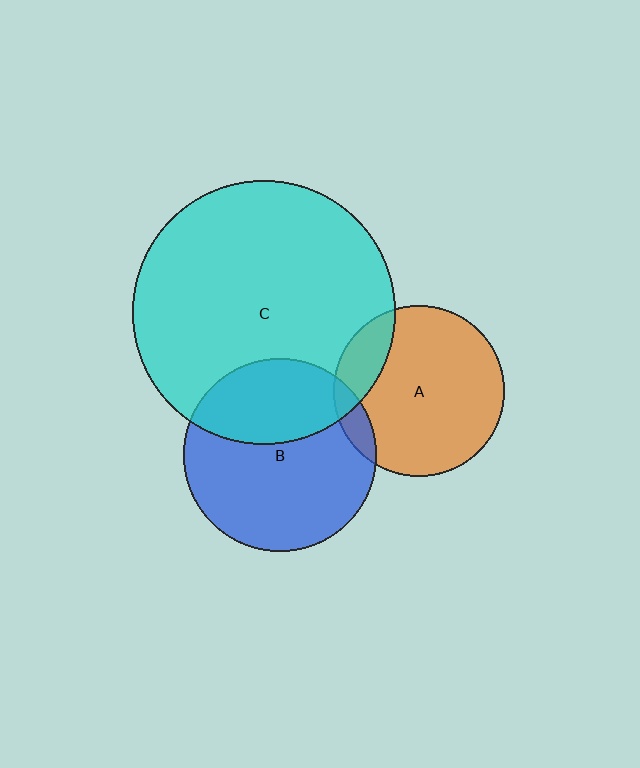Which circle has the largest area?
Circle C (cyan).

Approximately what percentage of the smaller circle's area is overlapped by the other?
Approximately 35%.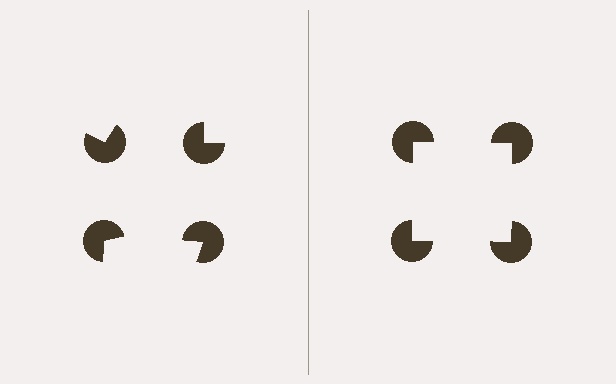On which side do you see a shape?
An illusory square appears on the right side. On the left side the wedge cuts are rotated, so no coherent shape forms.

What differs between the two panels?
The pac-man discs are positioned identically on both sides; only the wedge orientations differ. On the right they align to a square; on the left they are misaligned.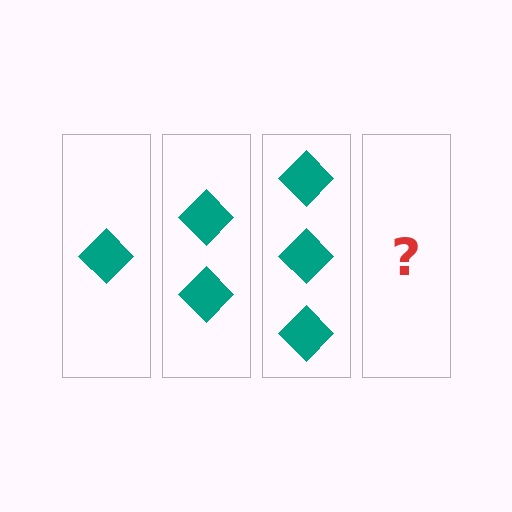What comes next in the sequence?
The next element should be 4 diamonds.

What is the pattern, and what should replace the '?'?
The pattern is that each step adds one more diamond. The '?' should be 4 diamonds.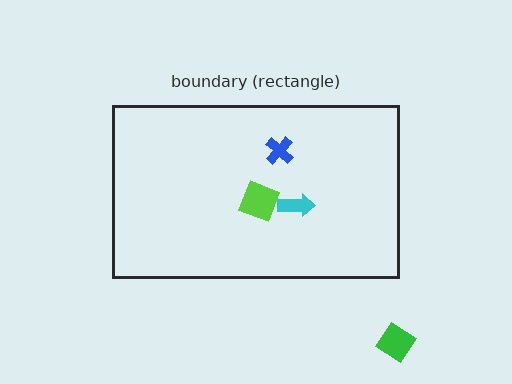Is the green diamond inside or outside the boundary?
Outside.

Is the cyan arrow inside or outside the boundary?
Inside.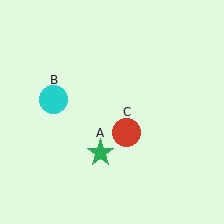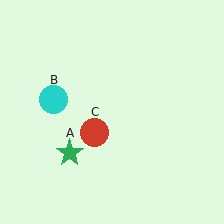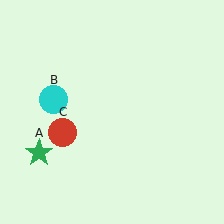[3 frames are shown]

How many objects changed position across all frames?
2 objects changed position: green star (object A), red circle (object C).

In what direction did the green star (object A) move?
The green star (object A) moved left.